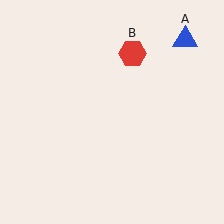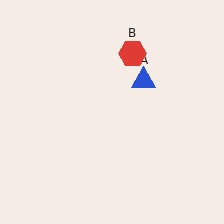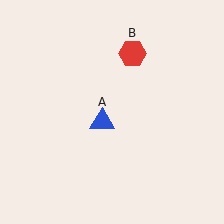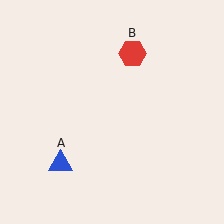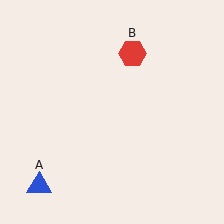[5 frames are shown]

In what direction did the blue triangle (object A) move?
The blue triangle (object A) moved down and to the left.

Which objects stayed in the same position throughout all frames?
Red hexagon (object B) remained stationary.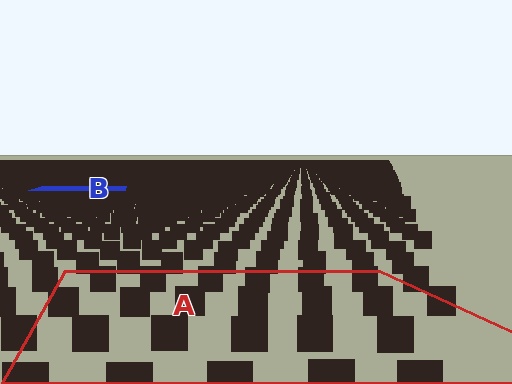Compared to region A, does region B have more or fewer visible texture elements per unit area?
Region B has more texture elements per unit area — they are packed more densely because it is farther away.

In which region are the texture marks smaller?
The texture marks are smaller in region B, because it is farther away.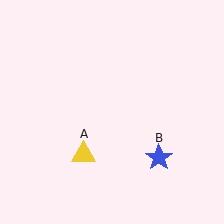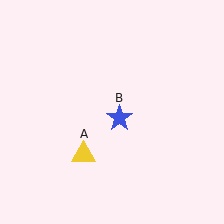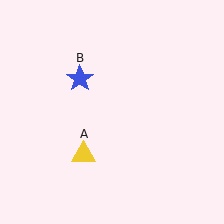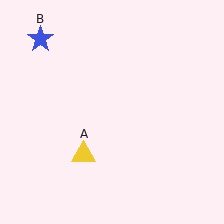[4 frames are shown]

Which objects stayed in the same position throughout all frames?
Yellow triangle (object A) remained stationary.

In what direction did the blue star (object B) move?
The blue star (object B) moved up and to the left.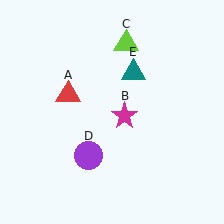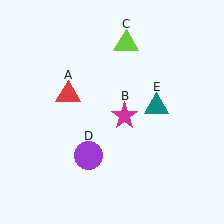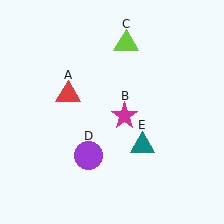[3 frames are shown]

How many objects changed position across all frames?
1 object changed position: teal triangle (object E).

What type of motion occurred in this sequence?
The teal triangle (object E) rotated clockwise around the center of the scene.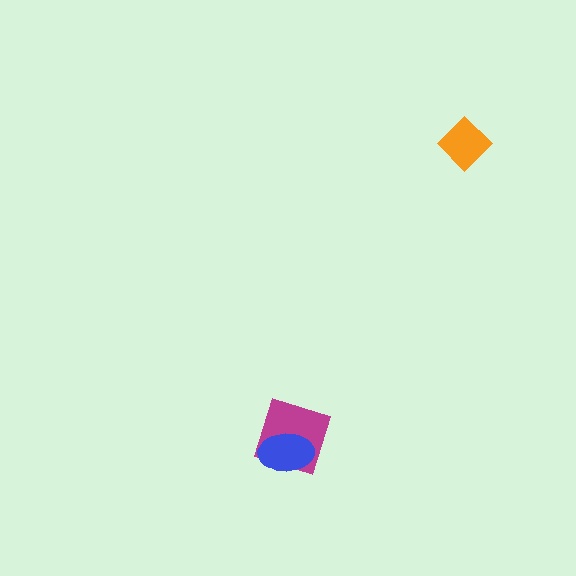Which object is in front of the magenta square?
The blue ellipse is in front of the magenta square.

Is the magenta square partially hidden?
Yes, it is partially covered by another shape.